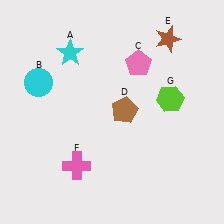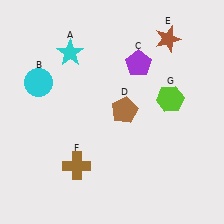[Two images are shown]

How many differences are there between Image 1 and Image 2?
There are 2 differences between the two images.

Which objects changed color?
C changed from pink to purple. F changed from pink to brown.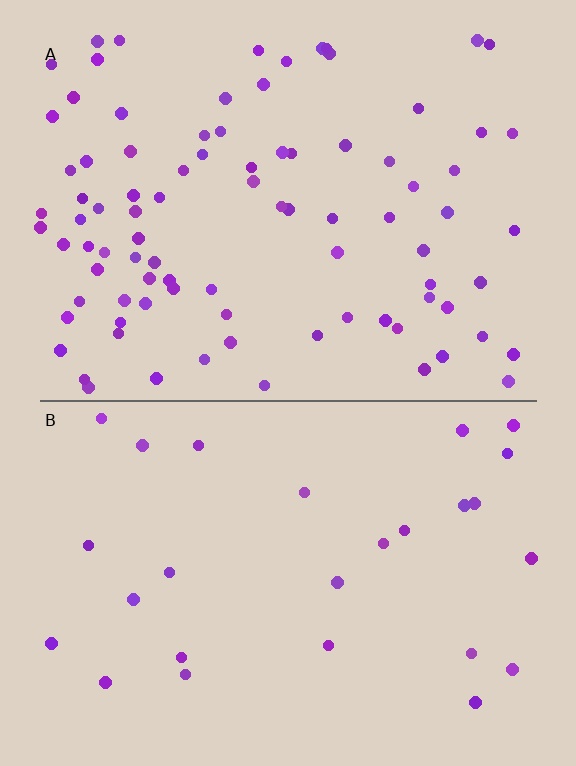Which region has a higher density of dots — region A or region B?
A (the top).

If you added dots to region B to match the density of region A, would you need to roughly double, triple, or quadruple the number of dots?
Approximately triple.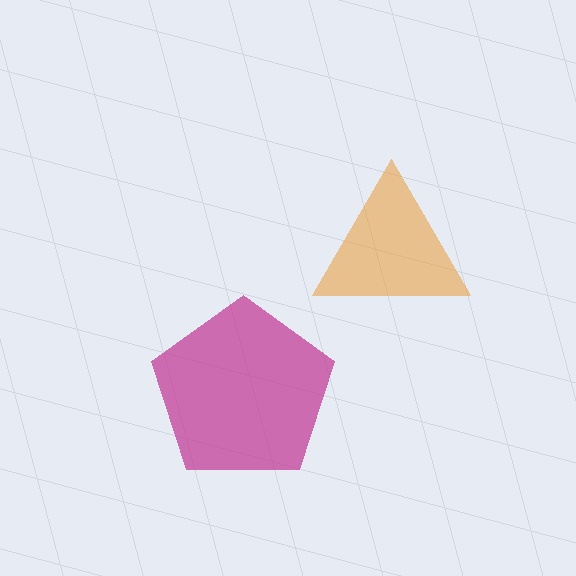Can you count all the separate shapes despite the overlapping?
Yes, there are 2 separate shapes.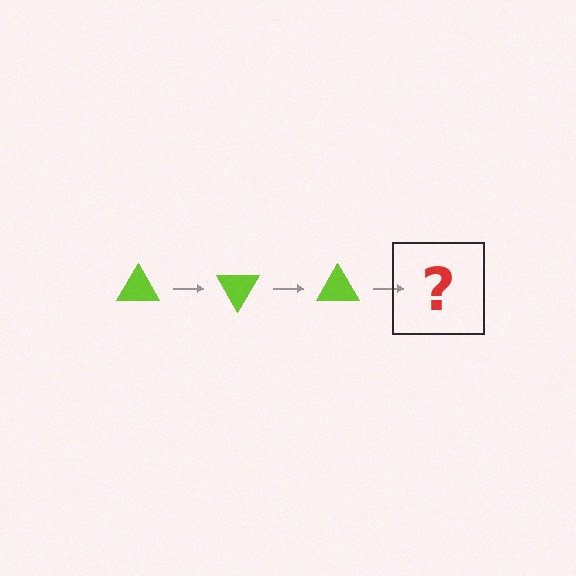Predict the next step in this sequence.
The next step is a lime triangle rotated 180 degrees.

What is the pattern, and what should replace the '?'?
The pattern is that the triangle rotates 60 degrees each step. The '?' should be a lime triangle rotated 180 degrees.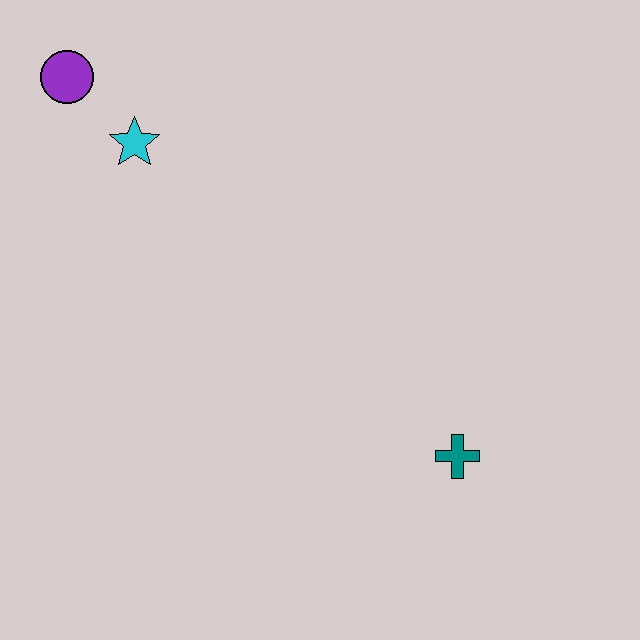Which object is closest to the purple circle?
The cyan star is closest to the purple circle.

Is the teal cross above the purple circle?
No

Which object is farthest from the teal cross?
The purple circle is farthest from the teal cross.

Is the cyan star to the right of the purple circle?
Yes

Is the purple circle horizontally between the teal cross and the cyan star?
No